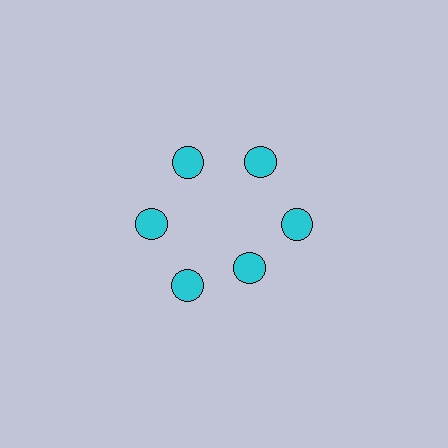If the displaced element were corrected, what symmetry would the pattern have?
It would have 6-fold rotational symmetry — the pattern would map onto itself every 60 degrees.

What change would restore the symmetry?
The symmetry would be restored by moving it outward, back onto the ring so that all 6 circles sit at equal angles and equal distance from the center.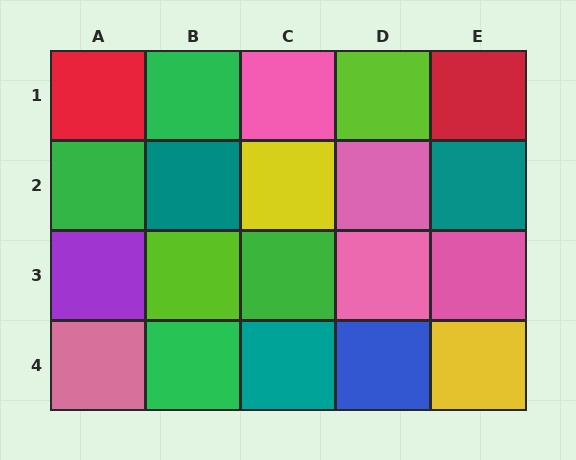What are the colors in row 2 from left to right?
Green, teal, yellow, pink, teal.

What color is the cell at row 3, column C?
Green.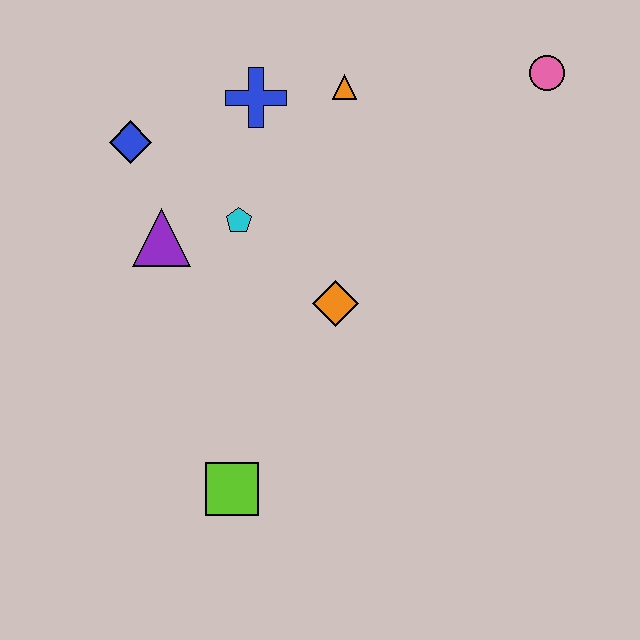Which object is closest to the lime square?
The orange diamond is closest to the lime square.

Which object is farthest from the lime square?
The pink circle is farthest from the lime square.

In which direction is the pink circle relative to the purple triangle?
The pink circle is to the right of the purple triangle.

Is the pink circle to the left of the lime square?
No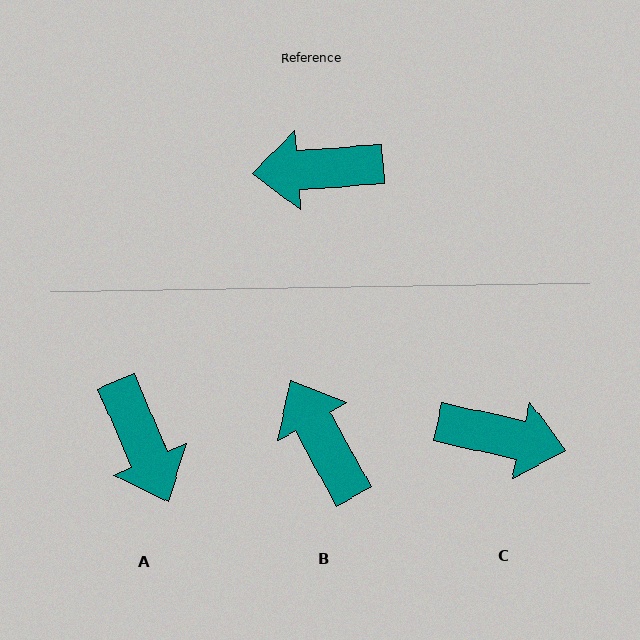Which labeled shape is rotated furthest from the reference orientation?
C, about 163 degrees away.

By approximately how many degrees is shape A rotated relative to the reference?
Approximately 109 degrees counter-clockwise.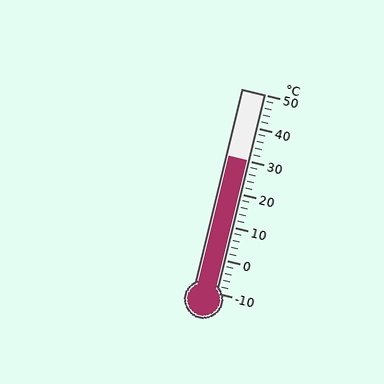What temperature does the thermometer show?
The thermometer shows approximately 30°C.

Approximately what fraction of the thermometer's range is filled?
The thermometer is filled to approximately 65% of its range.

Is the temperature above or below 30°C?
The temperature is at 30°C.